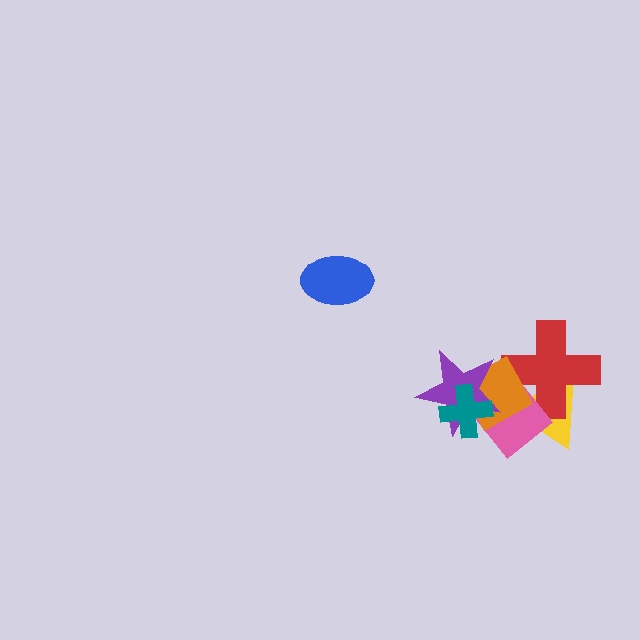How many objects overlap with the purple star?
3 objects overlap with the purple star.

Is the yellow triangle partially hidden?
Yes, it is partially covered by another shape.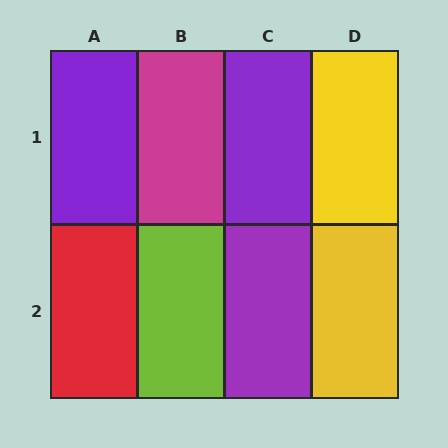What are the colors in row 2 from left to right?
Red, lime, purple, yellow.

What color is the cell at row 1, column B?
Magenta.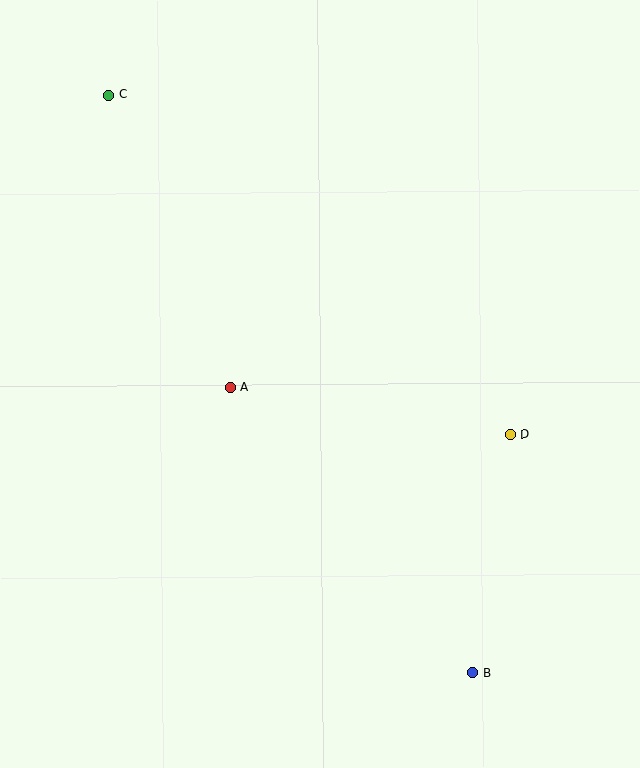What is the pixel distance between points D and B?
The distance between D and B is 241 pixels.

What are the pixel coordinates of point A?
Point A is at (230, 387).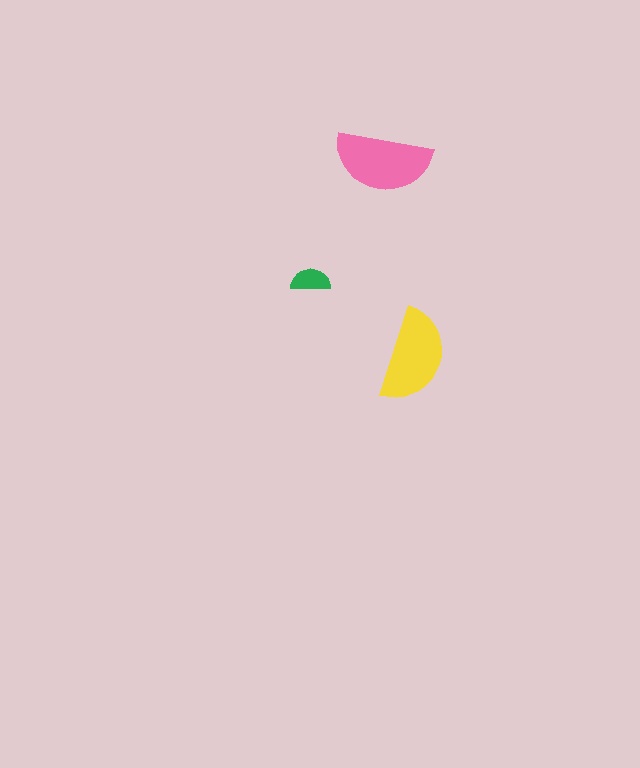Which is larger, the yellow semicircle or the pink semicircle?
The pink one.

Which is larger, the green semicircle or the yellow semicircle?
The yellow one.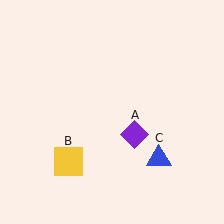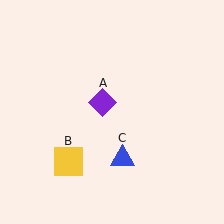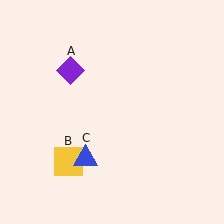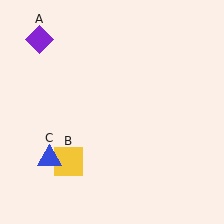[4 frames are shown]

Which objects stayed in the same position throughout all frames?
Yellow square (object B) remained stationary.